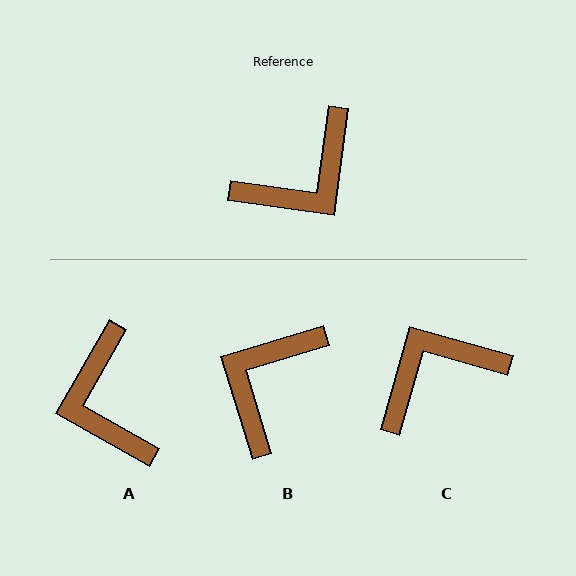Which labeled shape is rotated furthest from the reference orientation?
C, about 172 degrees away.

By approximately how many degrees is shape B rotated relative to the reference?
Approximately 155 degrees clockwise.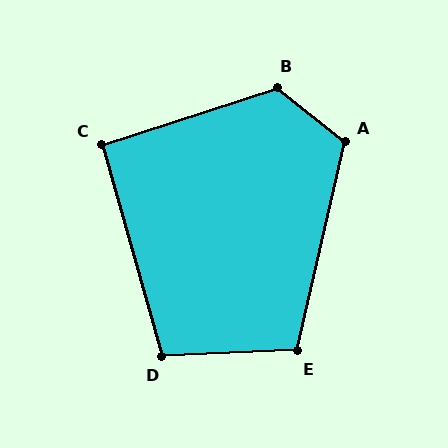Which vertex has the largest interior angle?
B, at approximately 124 degrees.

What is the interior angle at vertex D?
Approximately 103 degrees (obtuse).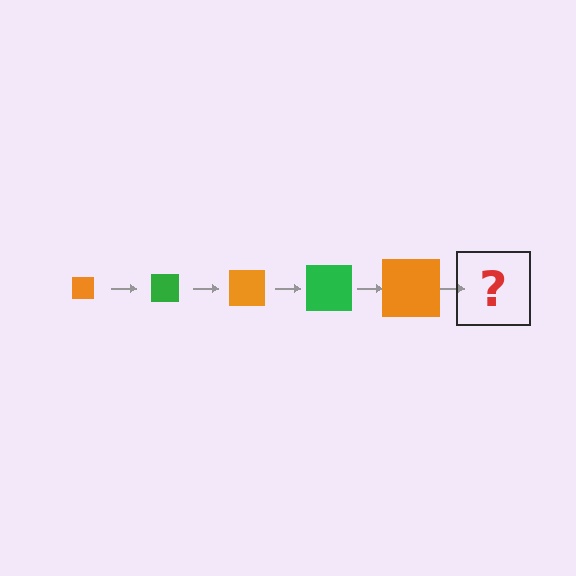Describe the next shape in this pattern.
It should be a green square, larger than the previous one.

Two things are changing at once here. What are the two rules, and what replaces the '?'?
The two rules are that the square grows larger each step and the color cycles through orange and green. The '?' should be a green square, larger than the previous one.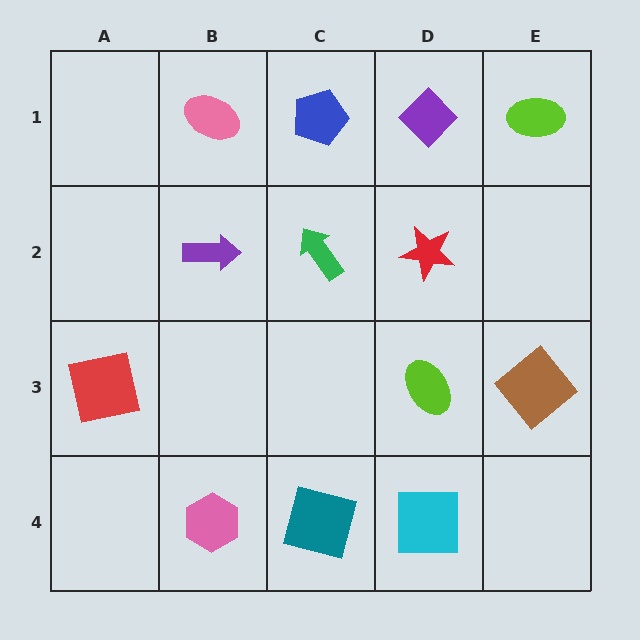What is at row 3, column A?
A red square.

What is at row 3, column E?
A brown diamond.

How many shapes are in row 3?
3 shapes.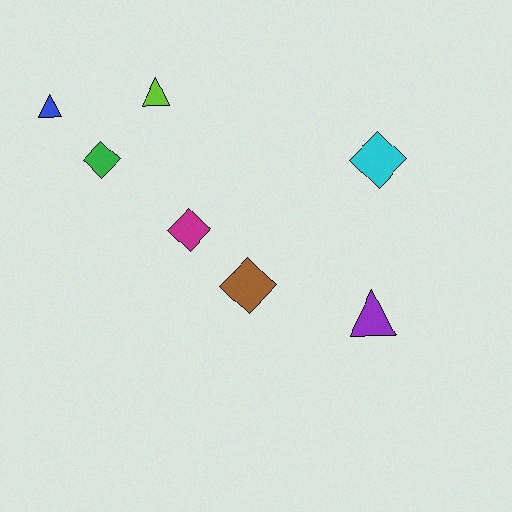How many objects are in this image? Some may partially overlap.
There are 7 objects.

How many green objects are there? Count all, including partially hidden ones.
There is 1 green object.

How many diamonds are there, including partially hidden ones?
There are 4 diamonds.